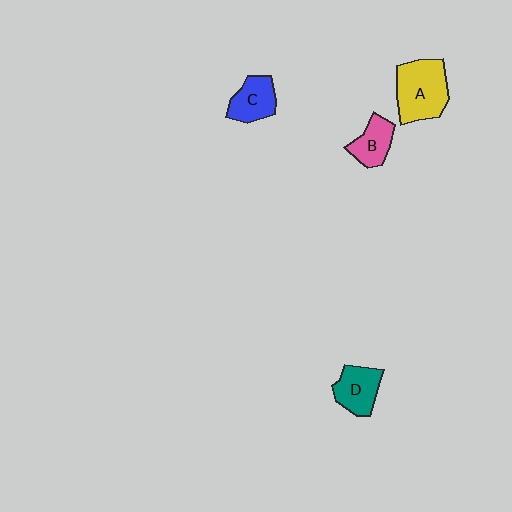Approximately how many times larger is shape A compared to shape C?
Approximately 1.6 times.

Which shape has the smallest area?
Shape B (pink).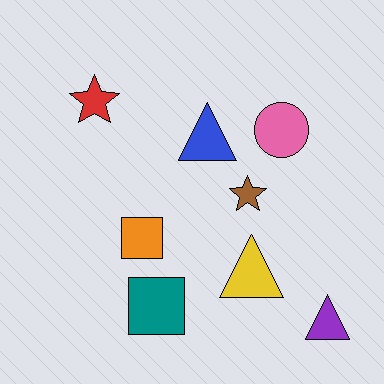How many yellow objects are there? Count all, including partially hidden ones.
There is 1 yellow object.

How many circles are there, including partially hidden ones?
There is 1 circle.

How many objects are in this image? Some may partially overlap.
There are 8 objects.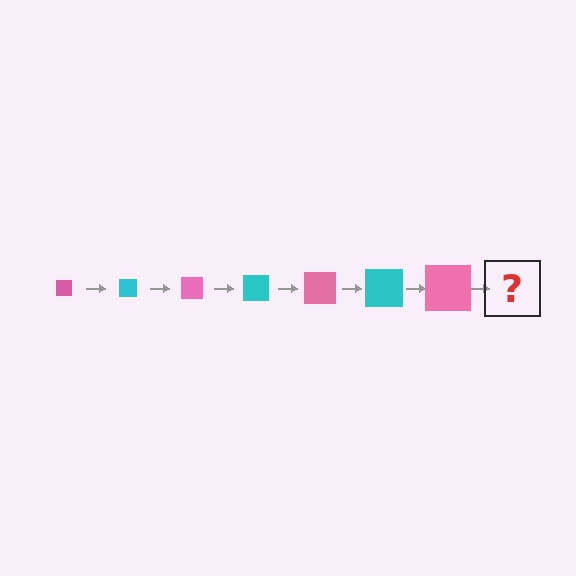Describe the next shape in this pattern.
It should be a cyan square, larger than the previous one.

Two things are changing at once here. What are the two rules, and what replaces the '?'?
The two rules are that the square grows larger each step and the color cycles through pink and cyan. The '?' should be a cyan square, larger than the previous one.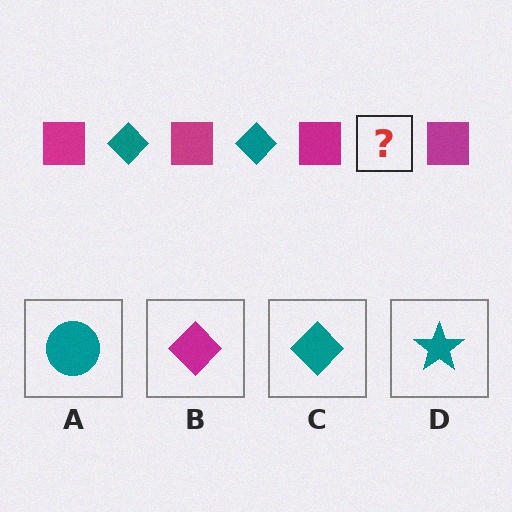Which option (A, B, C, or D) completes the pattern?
C.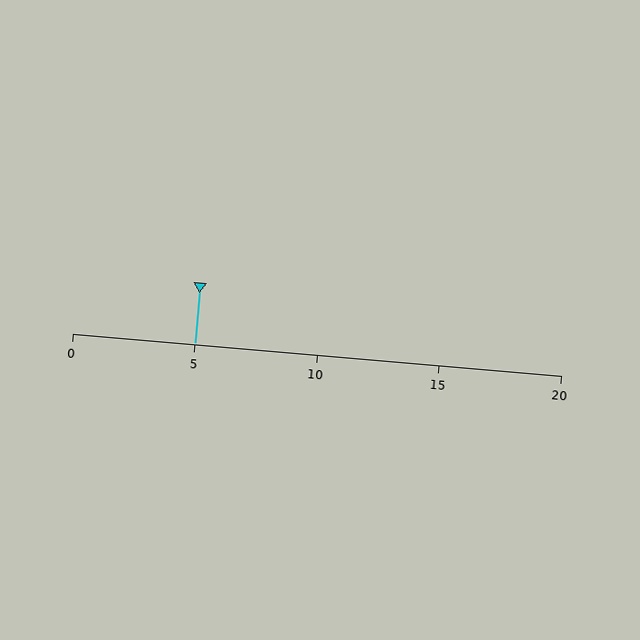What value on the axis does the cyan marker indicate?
The marker indicates approximately 5.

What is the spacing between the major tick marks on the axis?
The major ticks are spaced 5 apart.